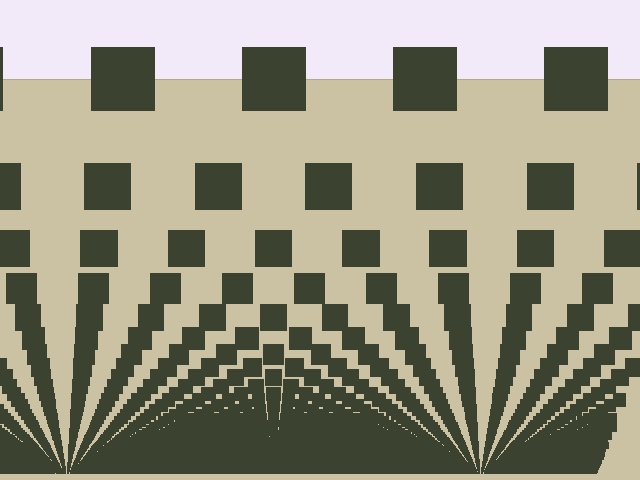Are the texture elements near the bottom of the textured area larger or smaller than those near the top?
Smaller. The gradient is inverted — elements near the bottom are smaller and denser.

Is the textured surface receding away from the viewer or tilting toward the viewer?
The surface appears to tilt toward the viewer. Texture elements get larger and sparser toward the top.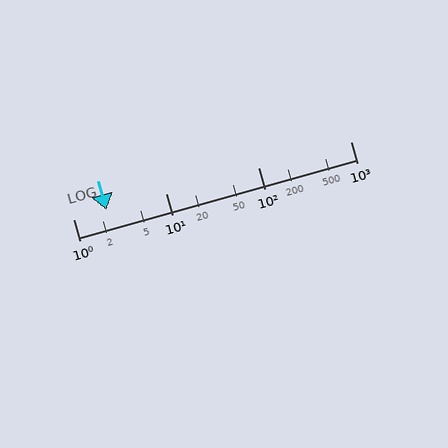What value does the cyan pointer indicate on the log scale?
The pointer indicates approximately 2.3.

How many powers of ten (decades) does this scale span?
The scale spans 3 decades, from 1 to 1000.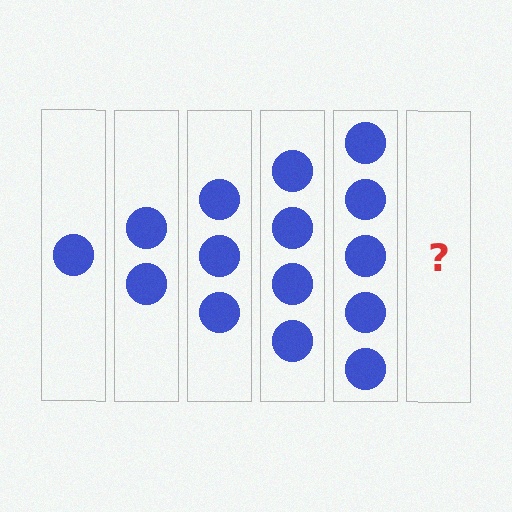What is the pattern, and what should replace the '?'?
The pattern is that each step adds one more circle. The '?' should be 6 circles.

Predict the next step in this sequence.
The next step is 6 circles.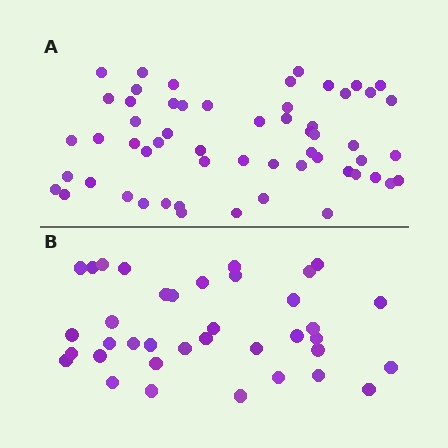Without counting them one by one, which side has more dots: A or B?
Region A (the top region) has more dots.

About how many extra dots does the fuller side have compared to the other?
Region A has approximately 20 more dots than region B.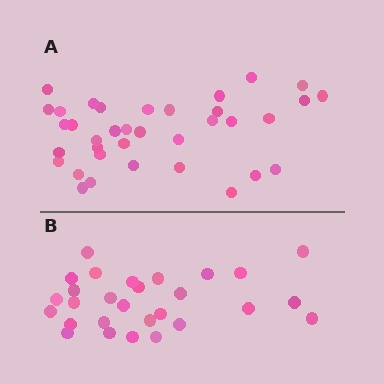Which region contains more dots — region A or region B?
Region A (the top region) has more dots.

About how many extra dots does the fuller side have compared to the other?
Region A has roughly 8 or so more dots than region B.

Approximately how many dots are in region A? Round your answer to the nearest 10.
About 40 dots. (The exact count is 36, which rounds to 40.)